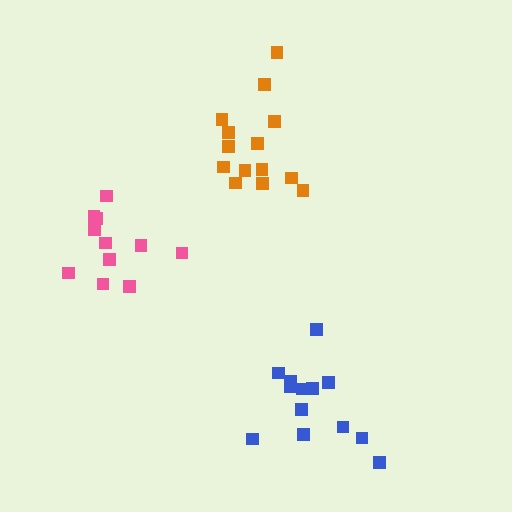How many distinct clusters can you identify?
There are 3 distinct clusters.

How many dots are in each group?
Group 1: 14 dots, Group 2: 13 dots, Group 3: 11 dots (38 total).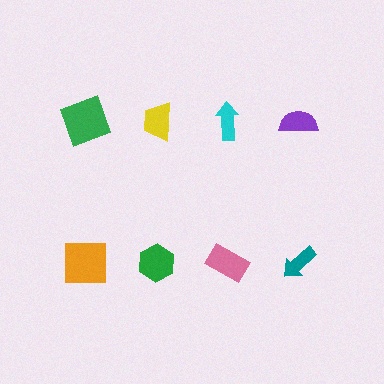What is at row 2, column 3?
A pink rectangle.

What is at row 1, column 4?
A purple semicircle.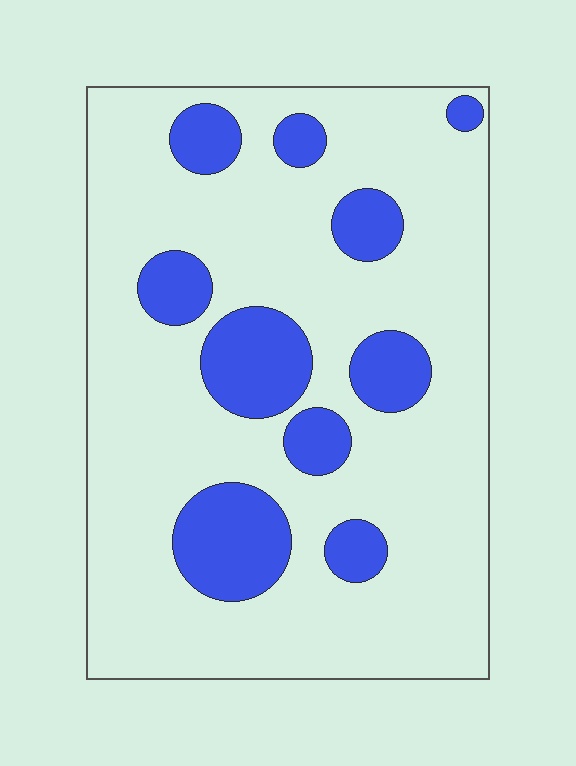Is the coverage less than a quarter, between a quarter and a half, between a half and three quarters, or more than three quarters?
Less than a quarter.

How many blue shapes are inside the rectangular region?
10.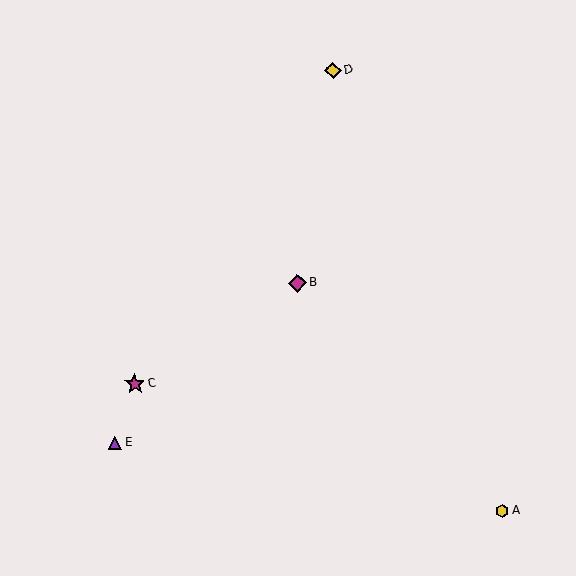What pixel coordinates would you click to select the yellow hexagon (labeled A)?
Click at (502, 511) to select the yellow hexagon A.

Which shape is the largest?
The magenta star (labeled C) is the largest.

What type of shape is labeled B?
Shape B is a magenta diamond.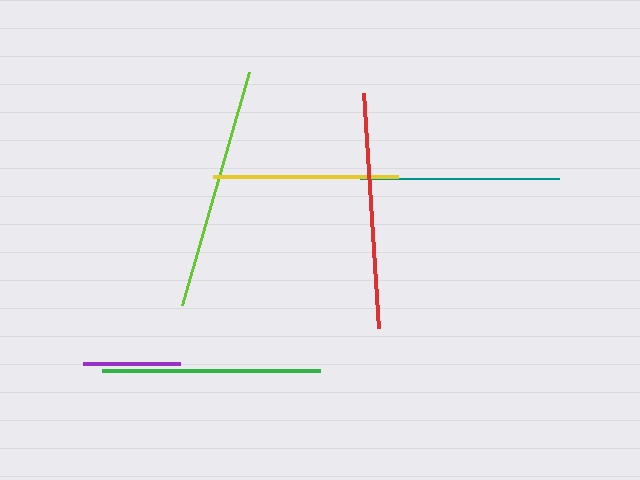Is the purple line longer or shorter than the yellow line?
The yellow line is longer than the purple line.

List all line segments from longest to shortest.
From longest to shortest: lime, red, green, teal, yellow, purple.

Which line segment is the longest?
The lime line is the longest at approximately 242 pixels.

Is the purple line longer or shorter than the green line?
The green line is longer than the purple line.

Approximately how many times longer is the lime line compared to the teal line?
The lime line is approximately 1.2 times the length of the teal line.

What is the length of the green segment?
The green segment is approximately 218 pixels long.